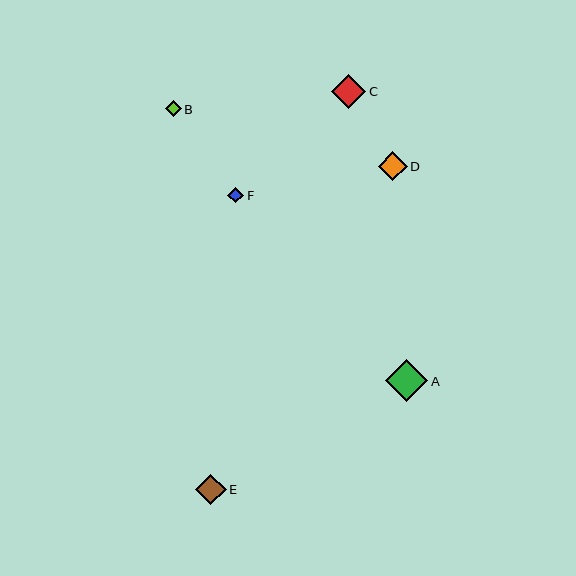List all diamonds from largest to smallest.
From largest to smallest: A, C, E, D, B, F.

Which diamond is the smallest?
Diamond F is the smallest with a size of approximately 16 pixels.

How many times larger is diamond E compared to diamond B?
Diamond E is approximately 1.9 times the size of diamond B.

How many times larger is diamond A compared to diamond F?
Diamond A is approximately 2.7 times the size of diamond F.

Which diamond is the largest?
Diamond A is the largest with a size of approximately 42 pixels.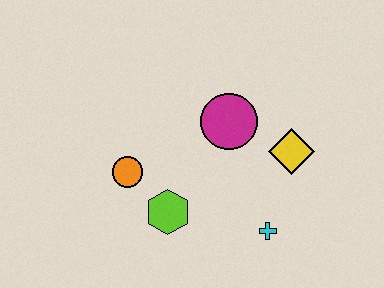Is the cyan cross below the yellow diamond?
Yes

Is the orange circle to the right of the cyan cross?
No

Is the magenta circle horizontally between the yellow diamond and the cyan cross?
No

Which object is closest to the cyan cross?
The yellow diamond is closest to the cyan cross.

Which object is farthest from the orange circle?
The yellow diamond is farthest from the orange circle.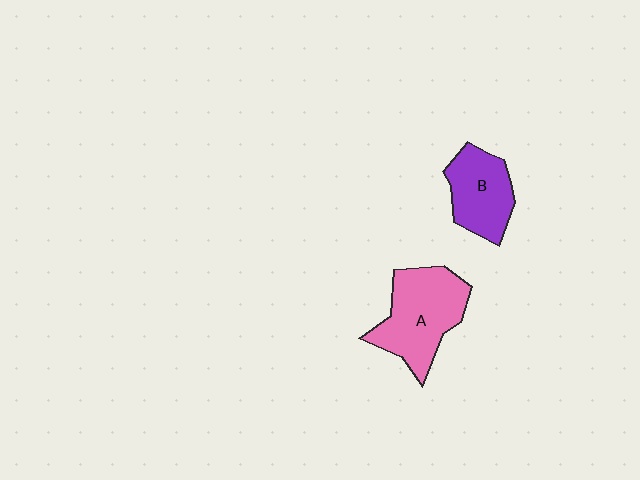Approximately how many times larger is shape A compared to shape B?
Approximately 1.4 times.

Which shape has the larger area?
Shape A (pink).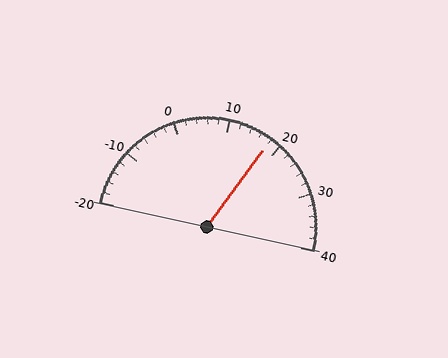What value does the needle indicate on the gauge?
The needle indicates approximately 18.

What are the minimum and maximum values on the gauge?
The gauge ranges from -20 to 40.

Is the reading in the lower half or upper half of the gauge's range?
The reading is in the upper half of the range (-20 to 40).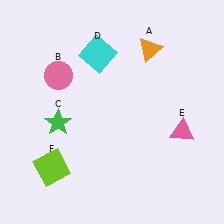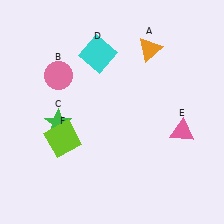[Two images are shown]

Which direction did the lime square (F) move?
The lime square (F) moved up.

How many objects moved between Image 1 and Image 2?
1 object moved between the two images.